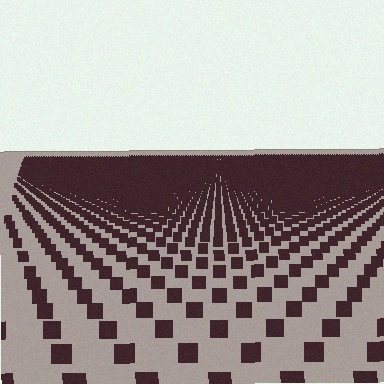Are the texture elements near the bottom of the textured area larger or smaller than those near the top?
Larger. Near the bottom, elements are closer to the viewer and appear at a bigger on-screen size.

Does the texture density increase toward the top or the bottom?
Density increases toward the top.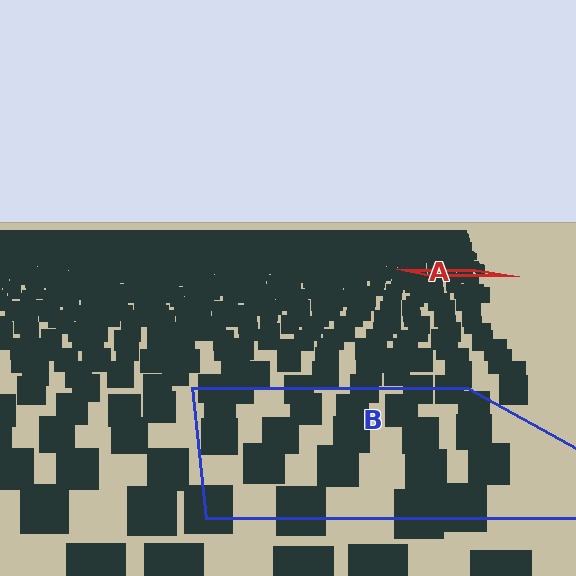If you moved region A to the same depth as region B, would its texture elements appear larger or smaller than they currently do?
They would appear larger. At a closer depth, the same texture elements are projected at a bigger on-screen size.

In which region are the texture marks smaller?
The texture marks are smaller in region A, because it is farther away.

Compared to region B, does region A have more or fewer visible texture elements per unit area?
Region A has more texture elements per unit area — they are packed more densely because it is farther away.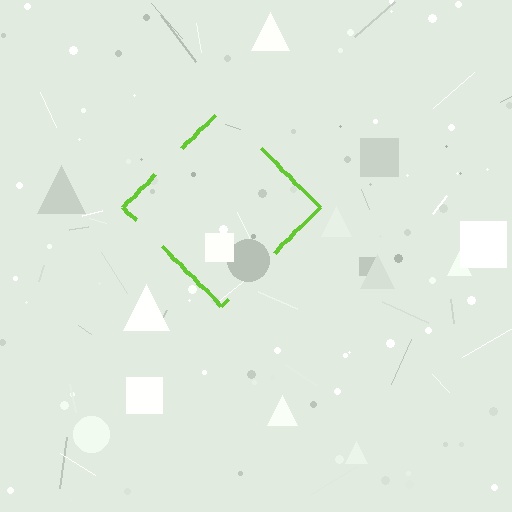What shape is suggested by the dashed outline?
The dashed outline suggests a diamond.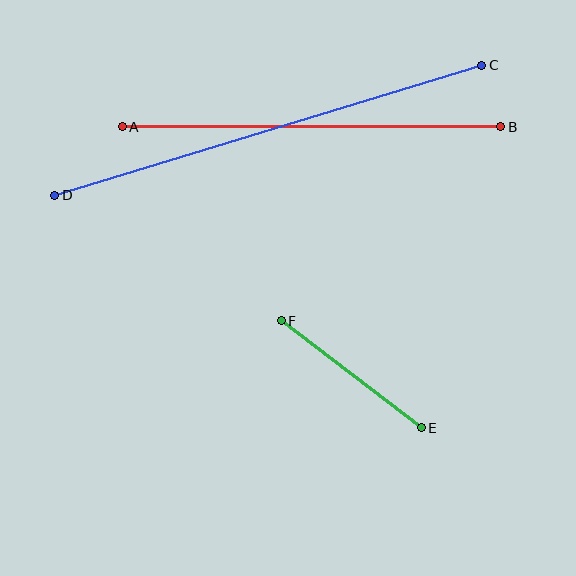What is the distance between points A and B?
The distance is approximately 378 pixels.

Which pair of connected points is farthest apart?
Points C and D are farthest apart.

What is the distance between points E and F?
The distance is approximately 176 pixels.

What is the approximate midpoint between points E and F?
The midpoint is at approximately (351, 374) pixels.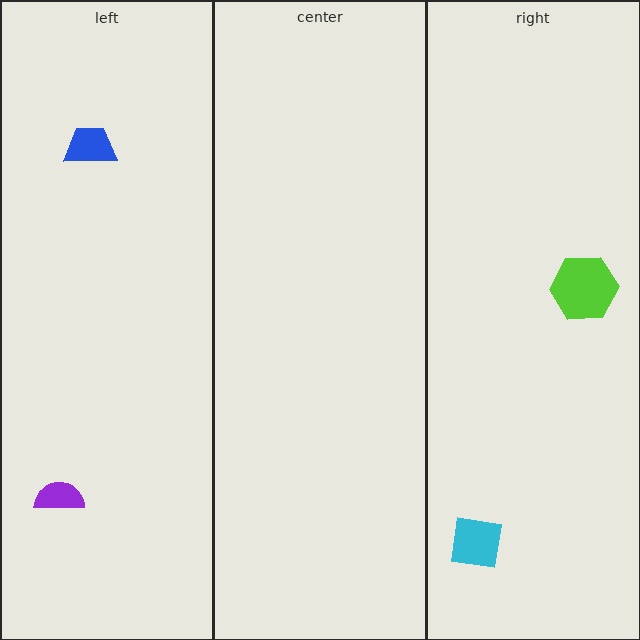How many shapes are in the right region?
2.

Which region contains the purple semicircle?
The left region.